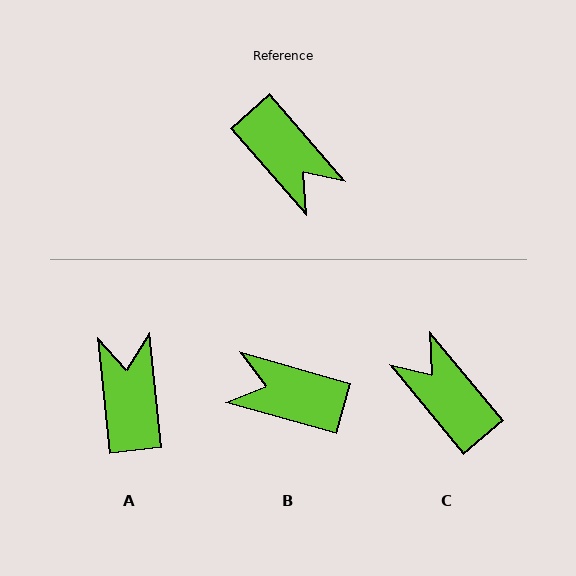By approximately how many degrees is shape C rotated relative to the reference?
Approximately 178 degrees counter-clockwise.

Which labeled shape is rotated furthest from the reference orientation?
C, about 178 degrees away.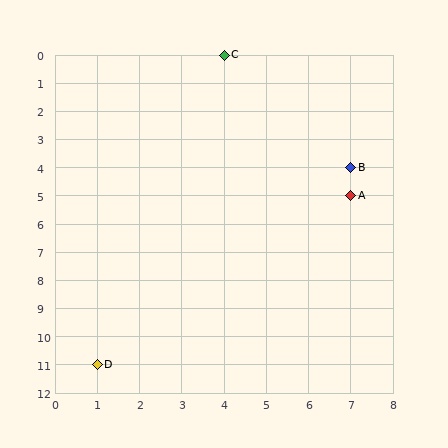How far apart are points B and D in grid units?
Points B and D are 6 columns and 7 rows apart (about 9.2 grid units diagonally).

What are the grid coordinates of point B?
Point B is at grid coordinates (7, 4).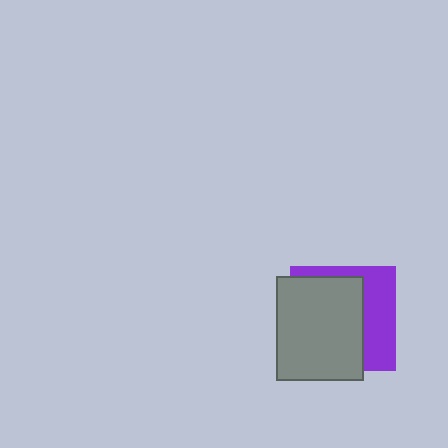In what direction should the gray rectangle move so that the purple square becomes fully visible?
The gray rectangle should move left. That is the shortest direction to clear the overlap and leave the purple square fully visible.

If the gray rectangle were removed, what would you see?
You would see the complete purple square.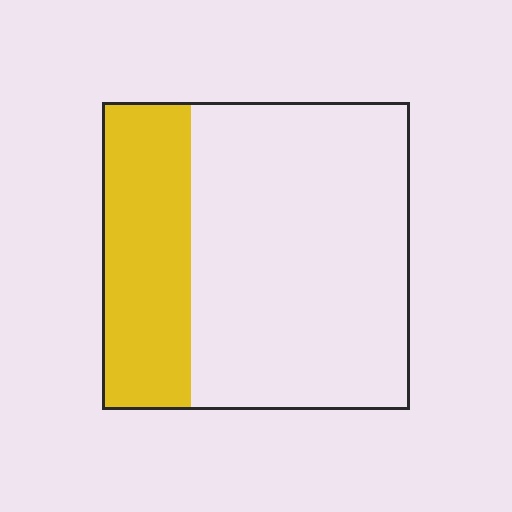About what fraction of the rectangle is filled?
About one quarter (1/4).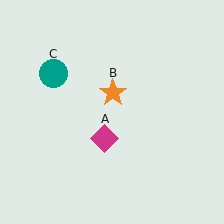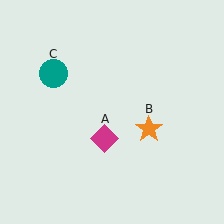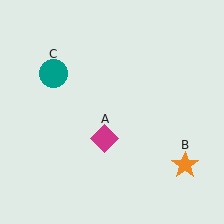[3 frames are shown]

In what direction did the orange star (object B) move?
The orange star (object B) moved down and to the right.